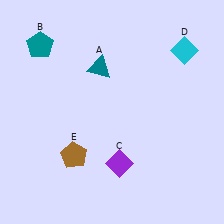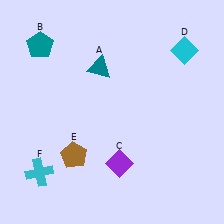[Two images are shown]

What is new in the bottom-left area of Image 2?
A cyan cross (F) was added in the bottom-left area of Image 2.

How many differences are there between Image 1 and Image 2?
There is 1 difference between the two images.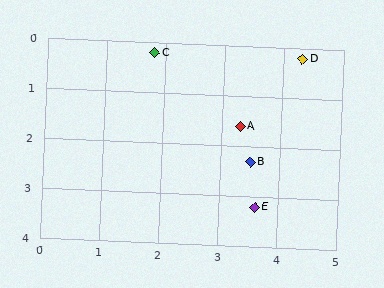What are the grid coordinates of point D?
Point D is at approximately (4.3, 0.2).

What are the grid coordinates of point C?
Point C is at approximately (1.8, 0.2).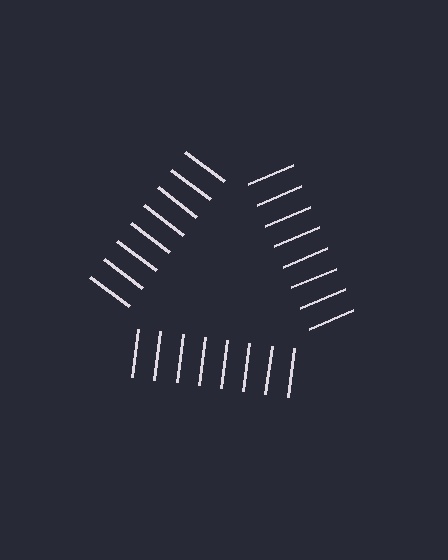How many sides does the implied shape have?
3 sides — the line-ends trace a triangle.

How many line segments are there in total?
24 — 8 along each of the 3 edges.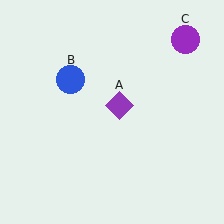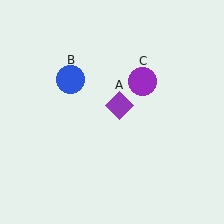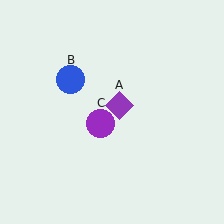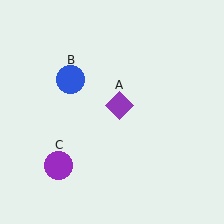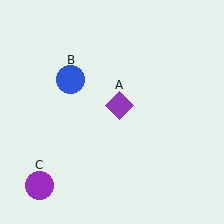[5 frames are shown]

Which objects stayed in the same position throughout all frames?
Purple diamond (object A) and blue circle (object B) remained stationary.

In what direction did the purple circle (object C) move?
The purple circle (object C) moved down and to the left.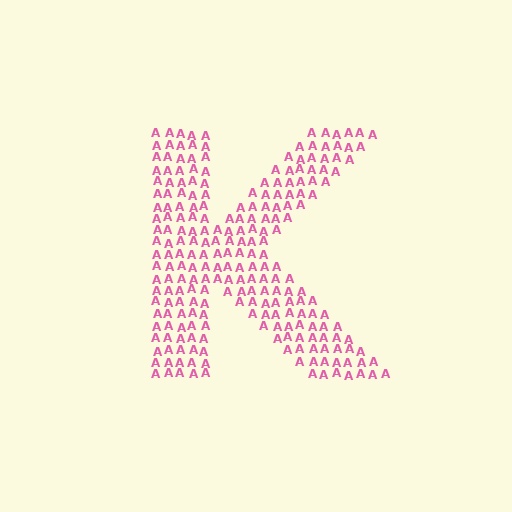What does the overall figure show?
The overall figure shows the letter K.